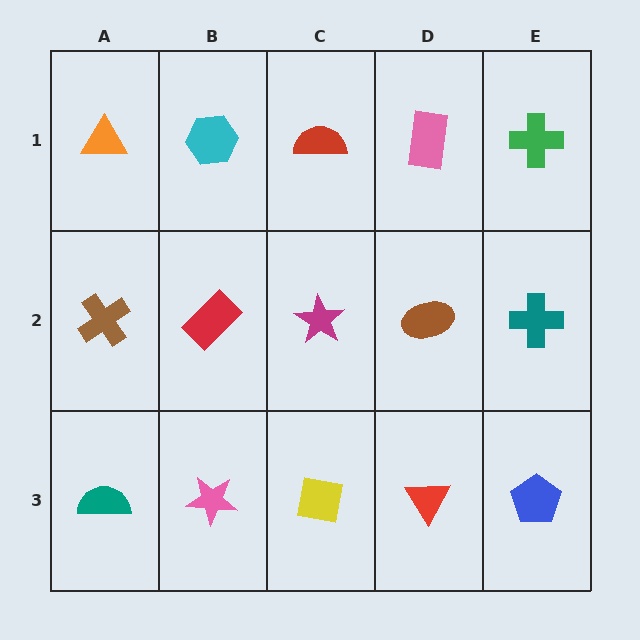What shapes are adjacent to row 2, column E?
A green cross (row 1, column E), a blue pentagon (row 3, column E), a brown ellipse (row 2, column D).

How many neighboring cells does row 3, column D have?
3.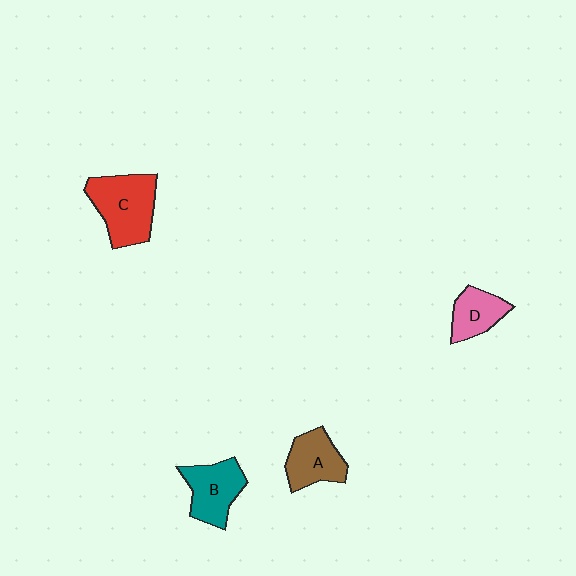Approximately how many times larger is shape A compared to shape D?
Approximately 1.2 times.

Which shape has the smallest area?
Shape D (pink).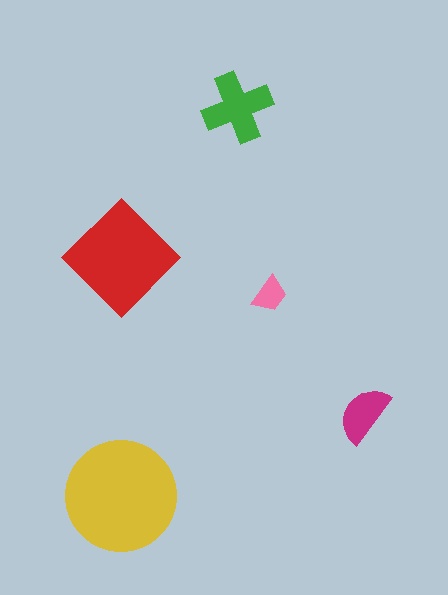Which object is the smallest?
The pink trapezoid.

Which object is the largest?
The yellow circle.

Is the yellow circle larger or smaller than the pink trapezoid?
Larger.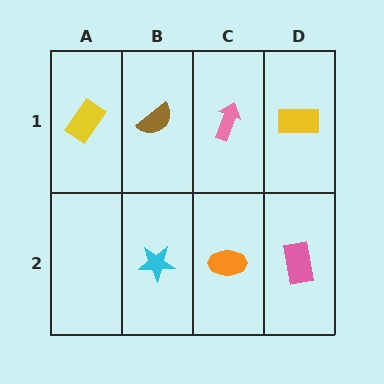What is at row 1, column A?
A yellow rectangle.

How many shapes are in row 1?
4 shapes.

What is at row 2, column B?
A cyan star.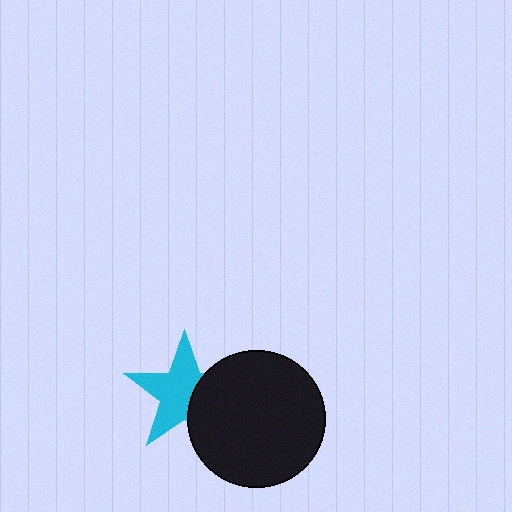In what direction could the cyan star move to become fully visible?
The cyan star could move left. That would shift it out from behind the black circle entirely.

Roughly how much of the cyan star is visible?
About half of it is visible (roughly 64%).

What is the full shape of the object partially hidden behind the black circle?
The partially hidden object is a cyan star.